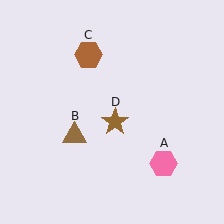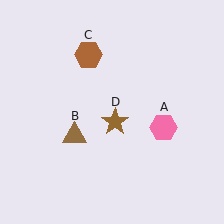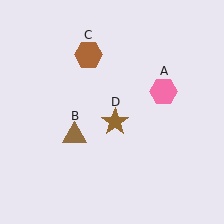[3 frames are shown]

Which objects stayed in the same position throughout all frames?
Brown triangle (object B) and brown hexagon (object C) and brown star (object D) remained stationary.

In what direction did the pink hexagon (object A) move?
The pink hexagon (object A) moved up.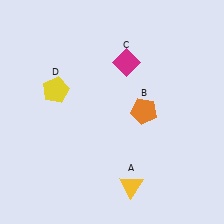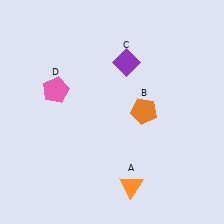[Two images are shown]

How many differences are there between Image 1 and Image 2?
There are 3 differences between the two images.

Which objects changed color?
A changed from yellow to orange. C changed from magenta to purple. D changed from yellow to pink.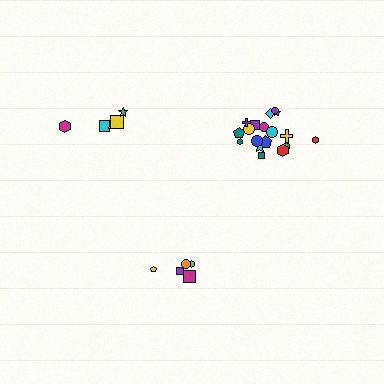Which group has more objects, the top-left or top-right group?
The top-right group.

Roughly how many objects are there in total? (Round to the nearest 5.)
Roughly 30 objects in total.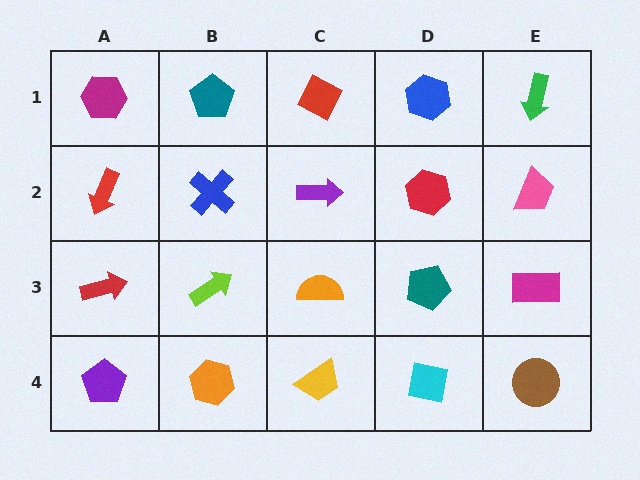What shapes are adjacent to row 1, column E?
A pink trapezoid (row 2, column E), a blue hexagon (row 1, column D).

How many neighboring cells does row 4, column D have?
3.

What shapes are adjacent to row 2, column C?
A red diamond (row 1, column C), an orange semicircle (row 3, column C), a blue cross (row 2, column B), a red hexagon (row 2, column D).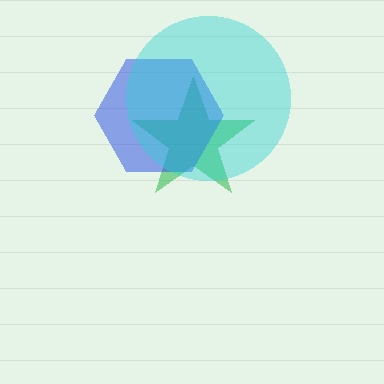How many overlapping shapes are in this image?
There are 3 overlapping shapes in the image.